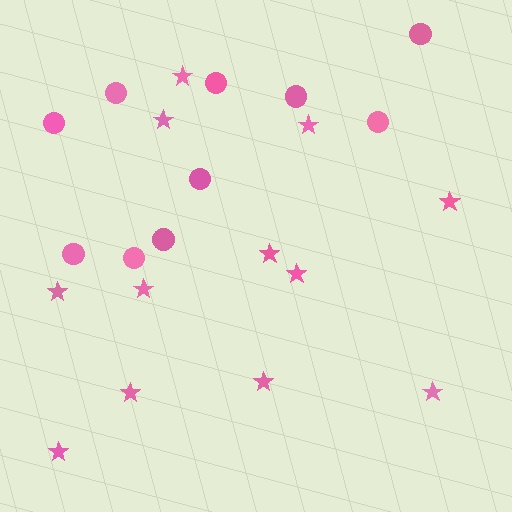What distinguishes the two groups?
There are 2 groups: one group of circles (10) and one group of stars (12).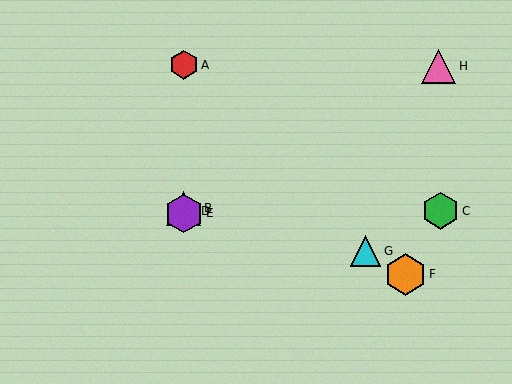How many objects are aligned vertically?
4 objects (A, B, D, E) are aligned vertically.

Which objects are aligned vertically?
Objects A, B, D, E are aligned vertically.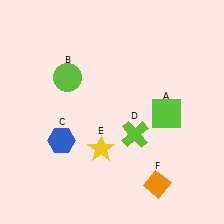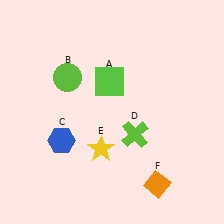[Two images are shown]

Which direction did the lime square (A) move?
The lime square (A) moved left.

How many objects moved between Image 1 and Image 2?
1 object moved between the two images.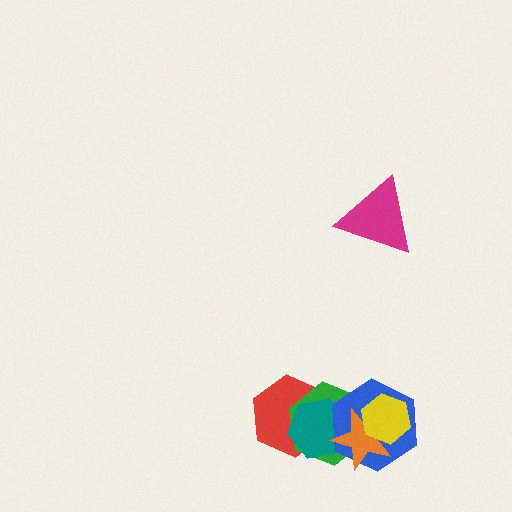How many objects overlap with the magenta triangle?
0 objects overlap with the magenta triangle.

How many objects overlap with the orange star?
4 objects overlap with the orange star.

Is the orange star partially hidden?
Yes, it is partially covered by another shape.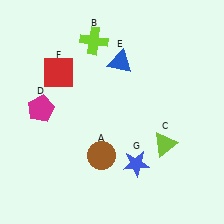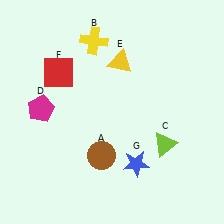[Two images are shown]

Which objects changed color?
B changed from lime to yellow. E changed from blue to yellow.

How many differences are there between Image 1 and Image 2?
There are 2 differences between the two images.